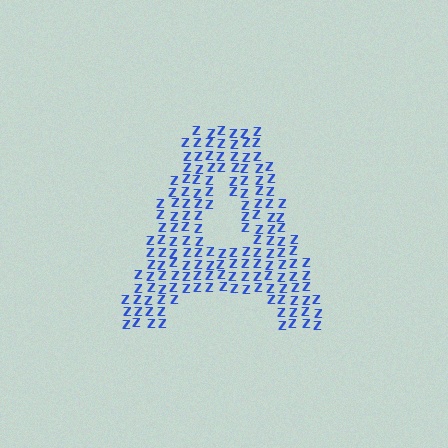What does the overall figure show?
The overall figure shows the letter A.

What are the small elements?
The small elements are letter Z's.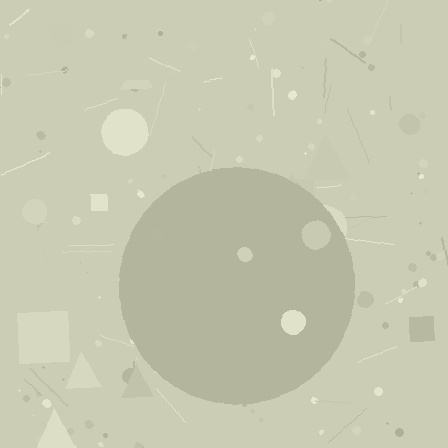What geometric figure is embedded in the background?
A circle is embedded in the background.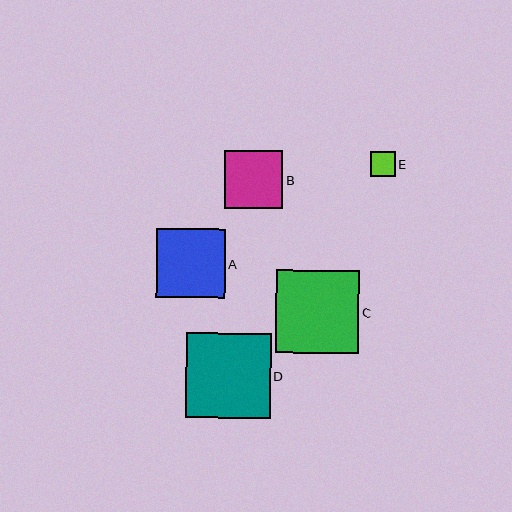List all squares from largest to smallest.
From largest to smallest: D, C, A, B, E.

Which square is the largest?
Square D is the largest with a size of approximately 85 pixels.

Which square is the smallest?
Square E is the smallest with a size of approximately 25 pixels.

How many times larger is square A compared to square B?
Square A is approximately 1.2 times the size of square B.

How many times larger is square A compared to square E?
Square A is approximately 2.8 times the size of square E.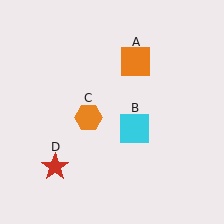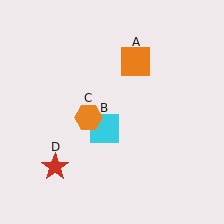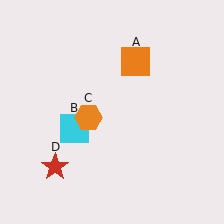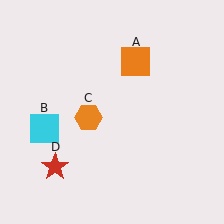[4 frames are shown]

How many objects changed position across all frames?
1 object changed position: cyan square (object B).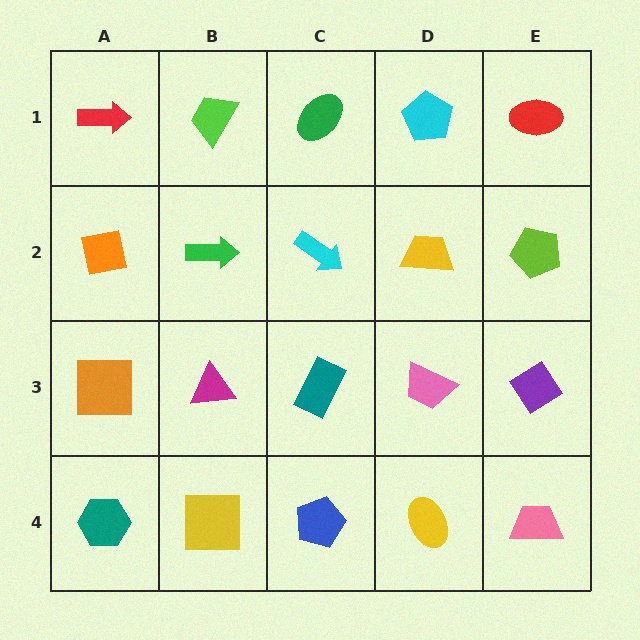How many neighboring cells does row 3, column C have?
4.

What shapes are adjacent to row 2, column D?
A cyan pentagon (row 1, column D), a pink trapezoid (row 3, column D), a cyan arrow (row 2, column C), a lime pentagon (row 2, column E).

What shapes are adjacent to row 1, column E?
A lime pentagon (row 2, column E), a cyan pentagon (row 1, column D).